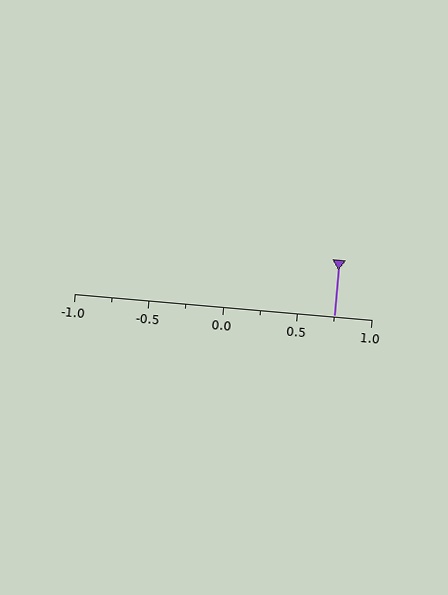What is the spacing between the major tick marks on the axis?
The major ticks are spaced 0.5 apart.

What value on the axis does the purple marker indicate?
The marker indicates approximately 0.75.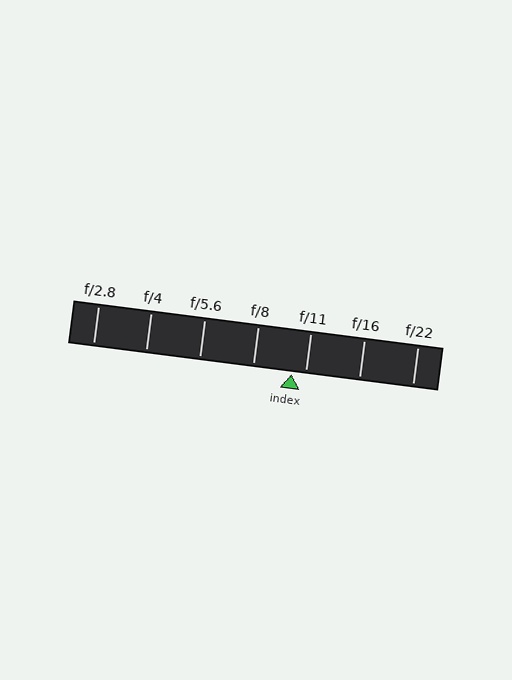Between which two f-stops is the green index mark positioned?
The index mark is between f/8 and f/11.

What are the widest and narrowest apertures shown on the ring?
The widest aperture shown is f/2.8 and the narrowest is f/22.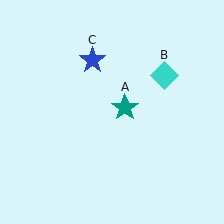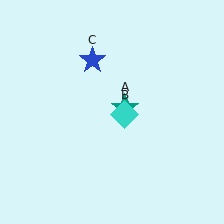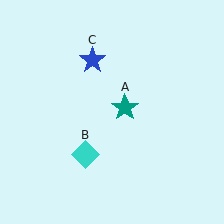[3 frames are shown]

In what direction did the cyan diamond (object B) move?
The cyan diamond (object B) moved down and to the left.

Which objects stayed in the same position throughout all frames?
Teal star (object A) and blue star (object C) remained stationary.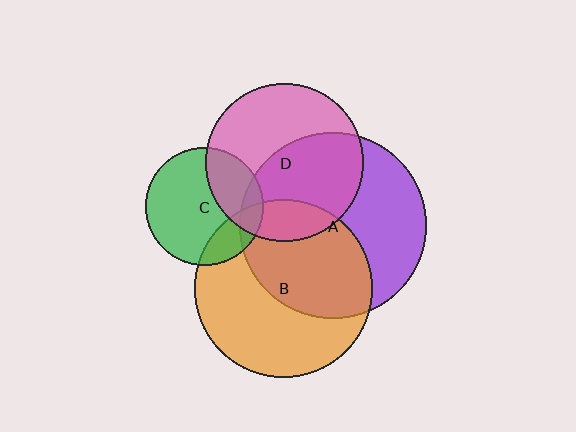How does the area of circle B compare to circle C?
Approximately 2.3 times.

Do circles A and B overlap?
Yes.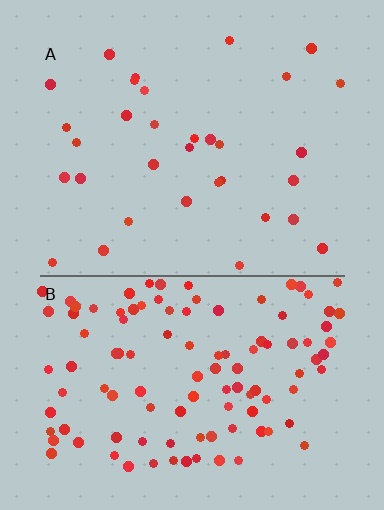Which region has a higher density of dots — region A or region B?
B (the bottom).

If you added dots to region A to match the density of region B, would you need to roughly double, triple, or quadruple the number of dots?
Approximately triple.